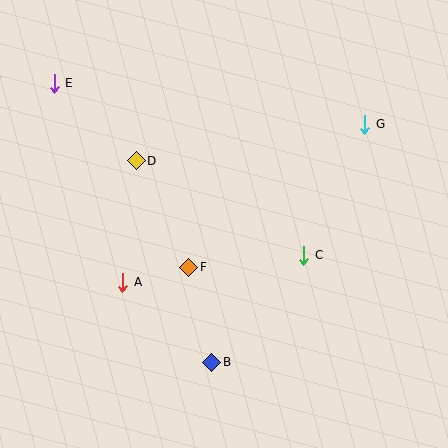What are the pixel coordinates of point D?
Point D is at (136, 161).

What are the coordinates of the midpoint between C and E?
The midpoint between C and E is at (179, 169).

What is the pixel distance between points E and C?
The distance between E and C is 303 pixels.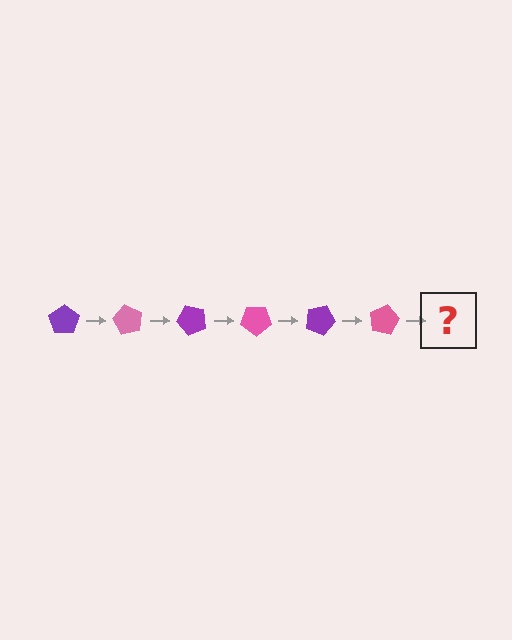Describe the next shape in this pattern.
It should be a purple pentagon, rotated 360 degrees from the start.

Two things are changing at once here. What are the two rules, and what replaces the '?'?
The two rules are that it rotates 60 degrees each step and the color cycles through purple and pink. The '?' should be a purple pentagon, rotated 360 degrees from the start.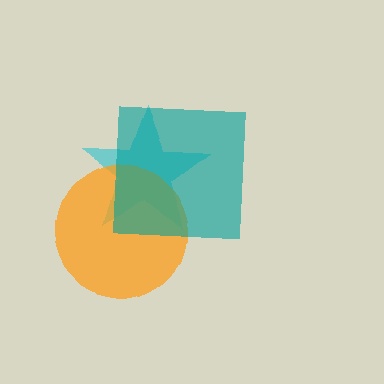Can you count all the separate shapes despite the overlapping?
Yes, there are 3 separate shapes.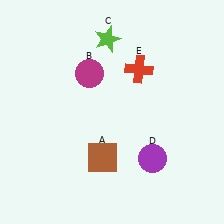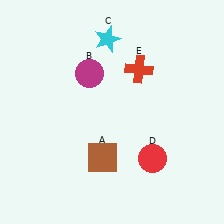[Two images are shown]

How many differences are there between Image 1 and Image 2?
There are 2 differences between the two images.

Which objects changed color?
C changed from lime to cyan. D changed from purple to red.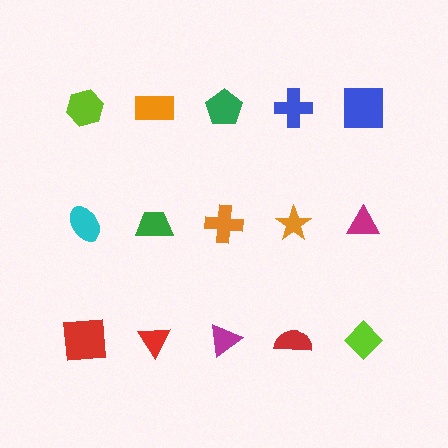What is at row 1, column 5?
A blue square.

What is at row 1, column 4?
A blue cross.